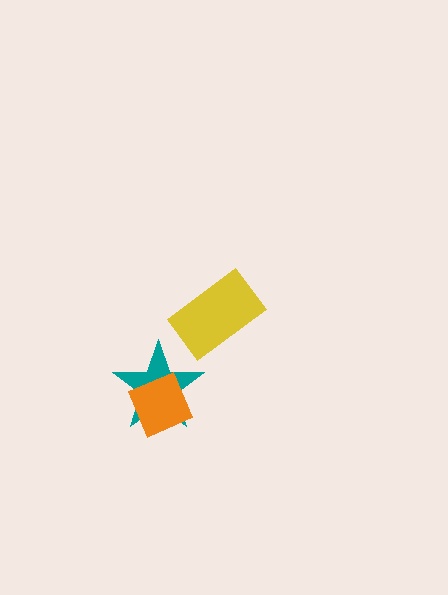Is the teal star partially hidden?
Yes, it is partially covered by another shape.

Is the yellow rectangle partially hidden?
No, no other shape covers it.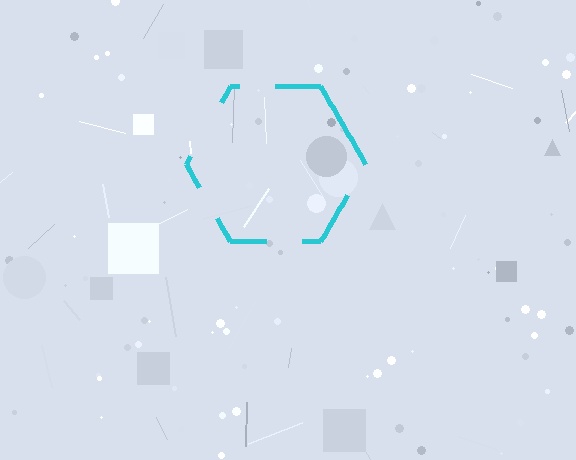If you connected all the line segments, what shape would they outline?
They would outline a hexagon.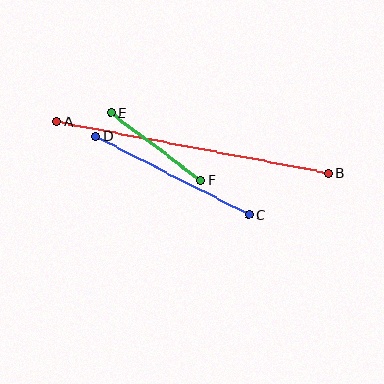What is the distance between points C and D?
The distance is approximately 172 pixels.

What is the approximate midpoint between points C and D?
The midpoint is at approximately (172, 176) pixels.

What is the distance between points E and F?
The distance is approximately 113 pixels.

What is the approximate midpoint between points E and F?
The midpoint is at approximately (156, 147) pixels.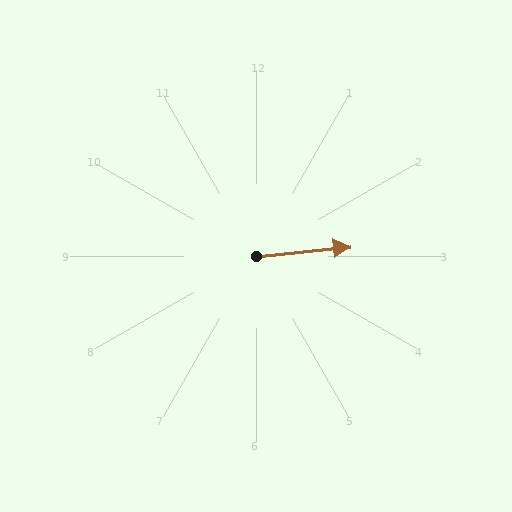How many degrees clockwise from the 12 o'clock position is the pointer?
Approximately 84 degrees.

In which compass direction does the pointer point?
East.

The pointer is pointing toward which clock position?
Roughly 3 o'clock.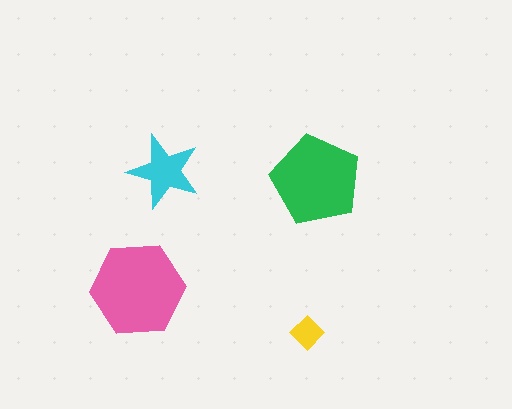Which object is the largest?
The pink hexagon.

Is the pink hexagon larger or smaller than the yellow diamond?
Larger.